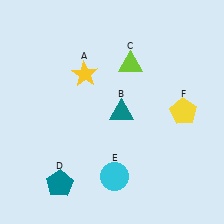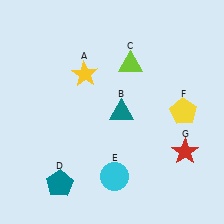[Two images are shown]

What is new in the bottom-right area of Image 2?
A red star (G) was added in the bottom-right area of Image 2.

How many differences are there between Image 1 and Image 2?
There is 1 difference between the two images.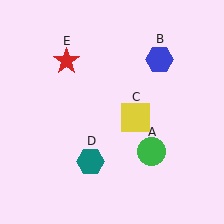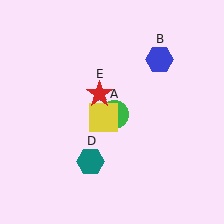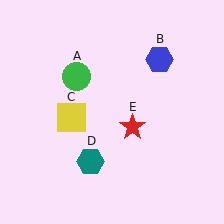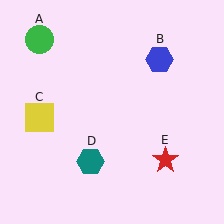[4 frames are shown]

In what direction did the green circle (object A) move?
The green circle (object A) moved up and to the left.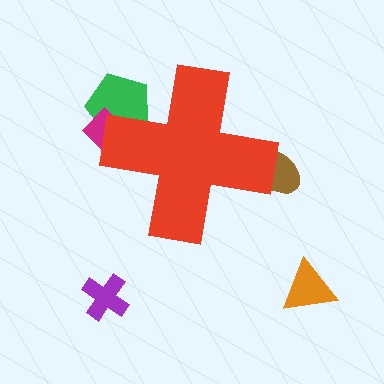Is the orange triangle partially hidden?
No, the orange triangle is fully visible.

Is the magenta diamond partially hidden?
Yes, the magenta diamond is partially hidden behind the red cross.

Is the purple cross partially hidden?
No, the purple cross is fully visible.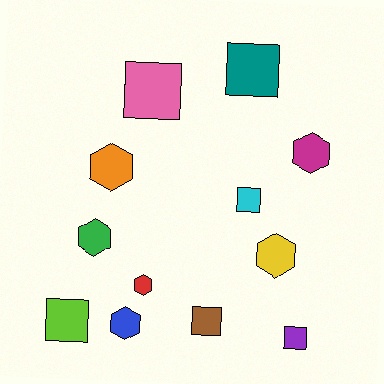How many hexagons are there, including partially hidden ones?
There are 6 hexagons.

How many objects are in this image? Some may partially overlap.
There are 12 objects.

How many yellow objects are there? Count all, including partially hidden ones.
There is 1 yellow object.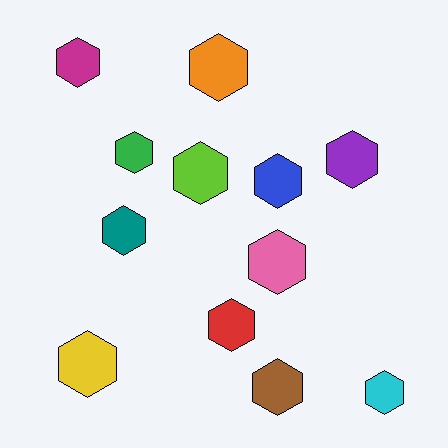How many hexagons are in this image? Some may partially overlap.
There are 12 hexagons.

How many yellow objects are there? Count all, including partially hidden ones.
There is 1 yellow object.